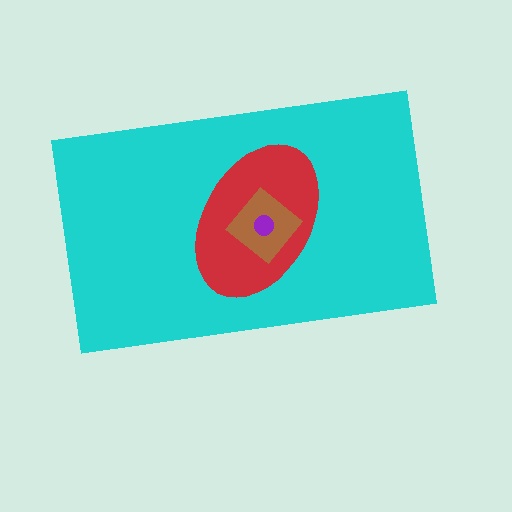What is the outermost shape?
The cyan rectangle.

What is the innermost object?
The purple circle.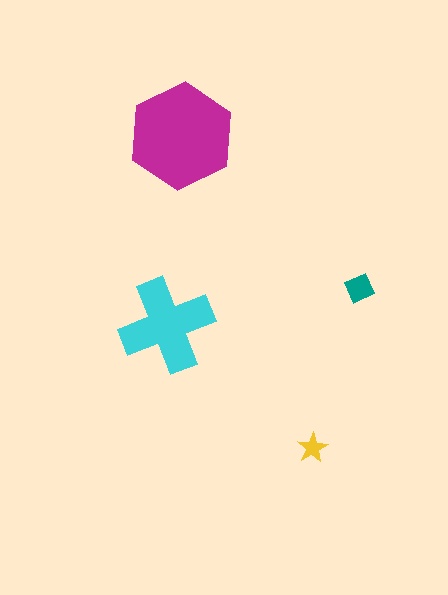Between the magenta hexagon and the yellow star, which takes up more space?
The magenta hexagon.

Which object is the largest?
The magenta hexagon.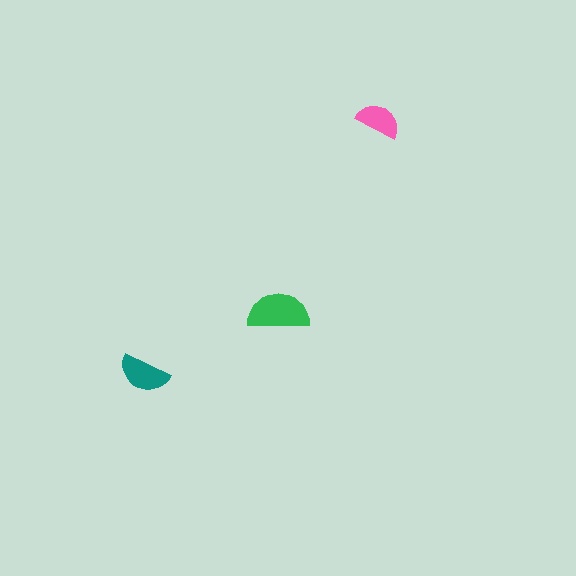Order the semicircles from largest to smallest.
the green one, the teal one, the pink one.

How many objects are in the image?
There are 3 objects in the image.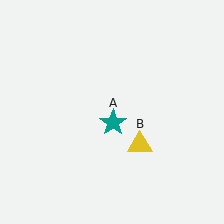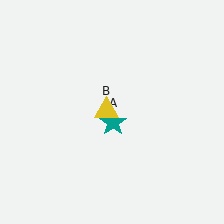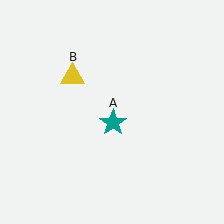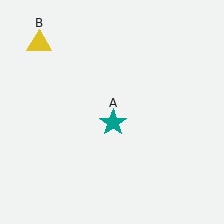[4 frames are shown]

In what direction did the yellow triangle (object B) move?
The yellow triangle (object B) moved up and to the left.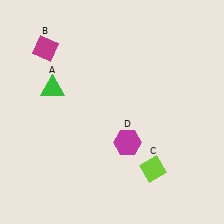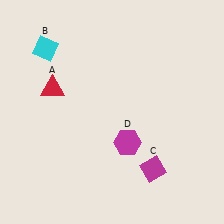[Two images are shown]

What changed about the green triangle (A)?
In Image 1, A is green. In Image 2, it changed to red.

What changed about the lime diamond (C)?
In Image 1, C is lime. In Image 2, it changed to magenta.